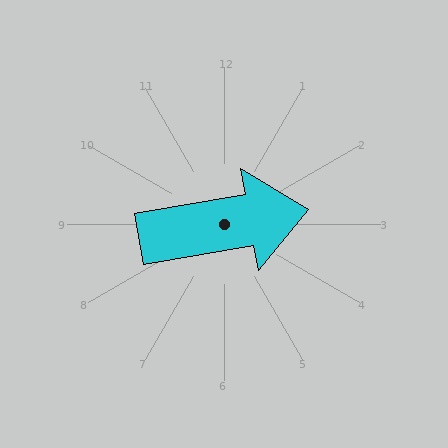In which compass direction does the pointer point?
East.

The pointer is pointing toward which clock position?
Roughly 3 o'clock.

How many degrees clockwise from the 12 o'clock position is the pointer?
Approximately 80 degrees.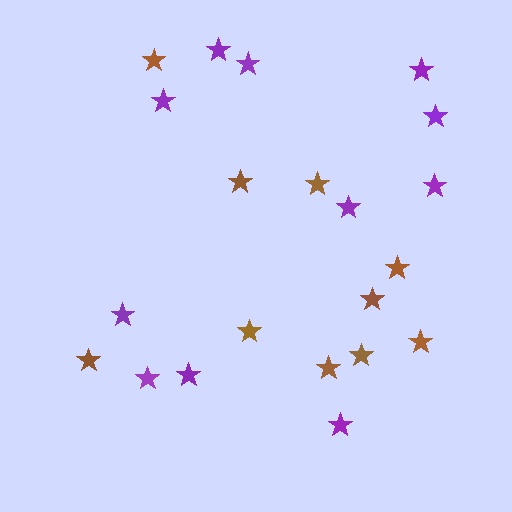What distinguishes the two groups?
There are 2 groups: one group of purple stars (11) and one group of brown stars (10).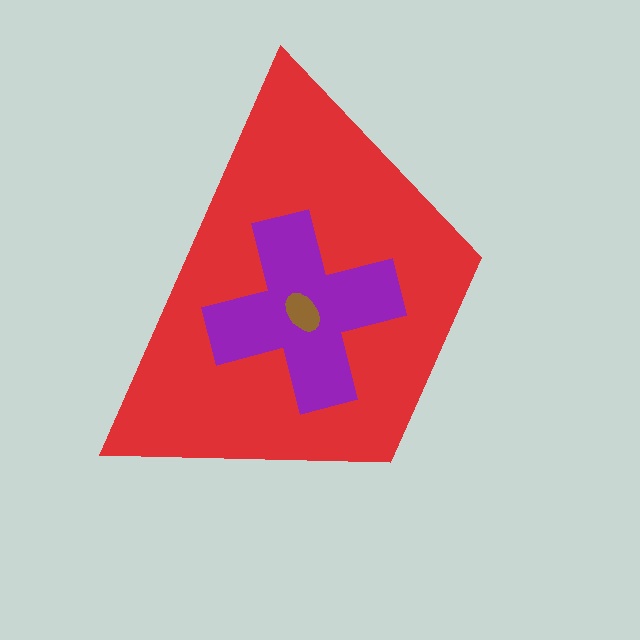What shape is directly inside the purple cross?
The brown ellipse.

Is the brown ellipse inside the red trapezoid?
Yes.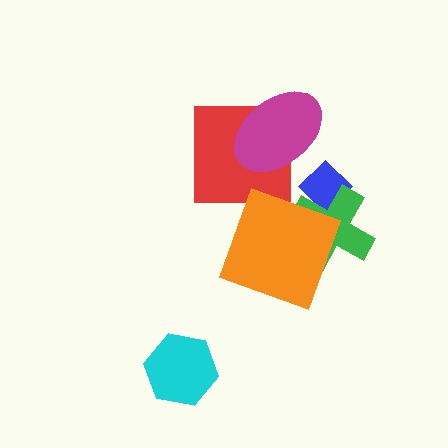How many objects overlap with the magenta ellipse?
1 object overlaps with the magenta ellipse.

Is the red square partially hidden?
Yes, it is partially covered by another shape.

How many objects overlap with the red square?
1 object overlaps with the red square.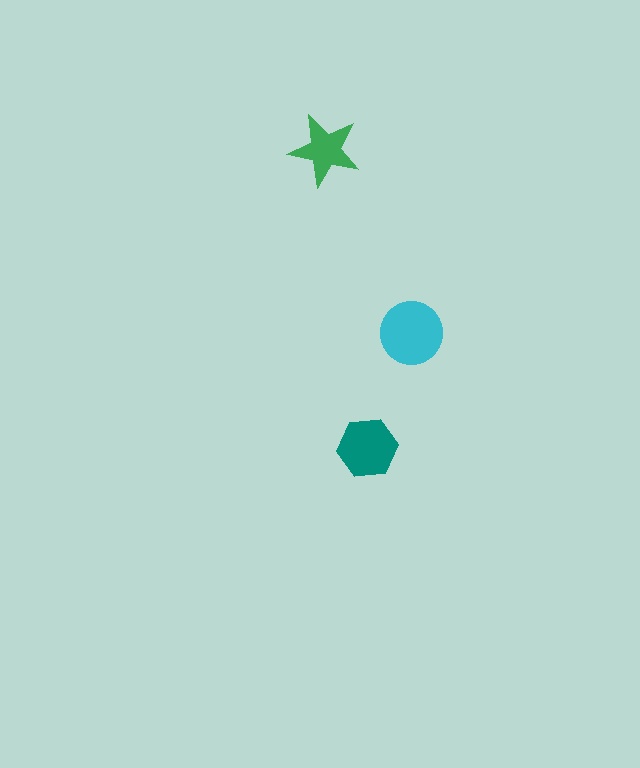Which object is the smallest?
The green star.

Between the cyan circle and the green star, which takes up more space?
The cyan circle.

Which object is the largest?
The cyan circle.